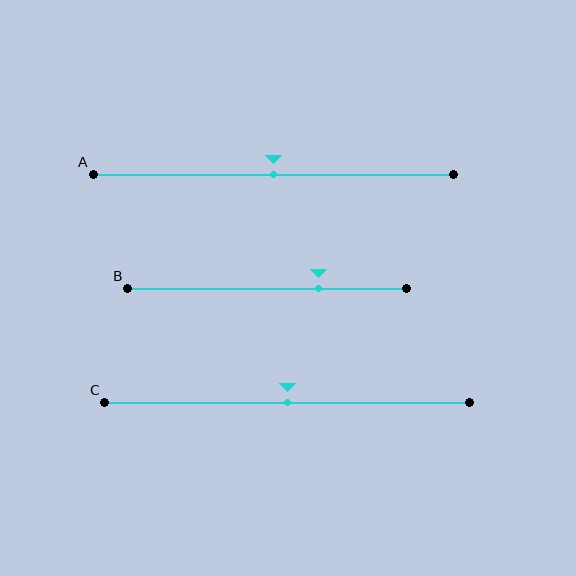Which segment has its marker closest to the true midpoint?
Segment A has its marker closest to the true midpoint.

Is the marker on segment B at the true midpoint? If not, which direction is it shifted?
No, the marker on segment B is shifted to the right by about 18% of the segment length.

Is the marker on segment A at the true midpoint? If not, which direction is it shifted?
Yes, the marker on segment A is at the true midpoint.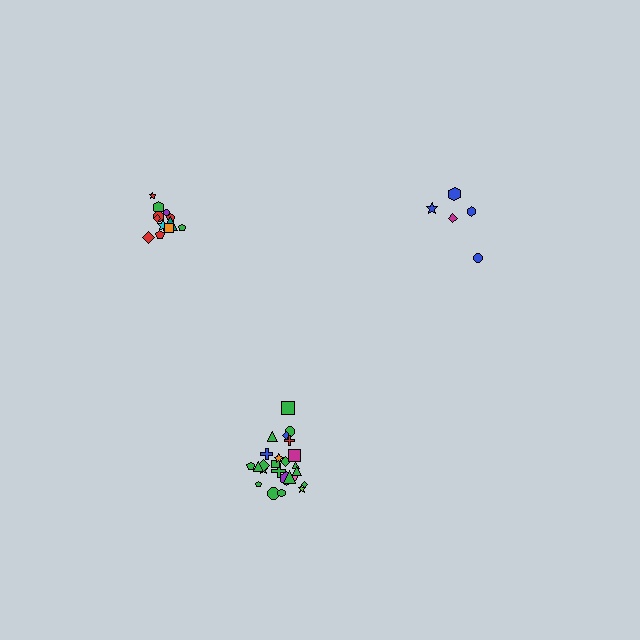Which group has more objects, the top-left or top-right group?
The top-left group.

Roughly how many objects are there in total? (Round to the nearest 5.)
Roughly 40 objects in total.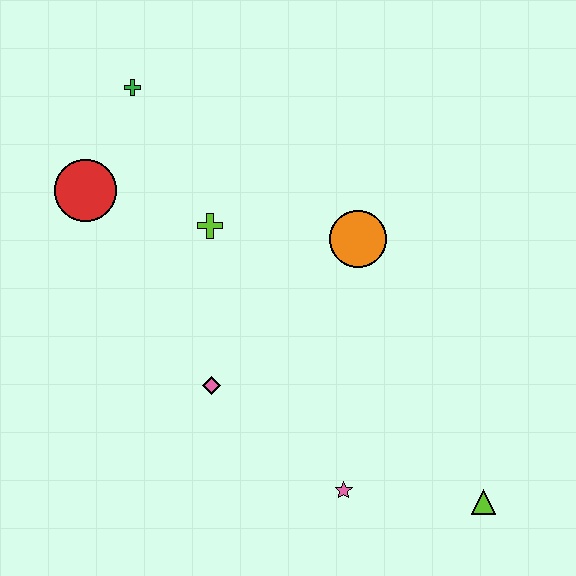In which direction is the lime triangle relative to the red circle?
The lime triangle is to the right of the red circle.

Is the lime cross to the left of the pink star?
Yes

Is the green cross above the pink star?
Yes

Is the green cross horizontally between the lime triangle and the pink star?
No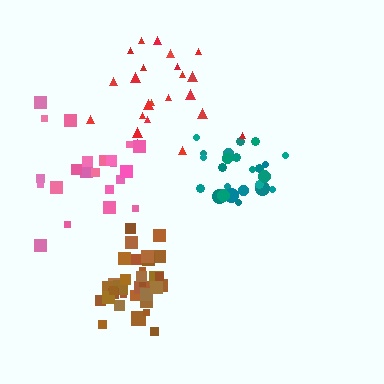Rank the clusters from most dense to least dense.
brown, teal, red, pink.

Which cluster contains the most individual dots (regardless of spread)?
Brown (34).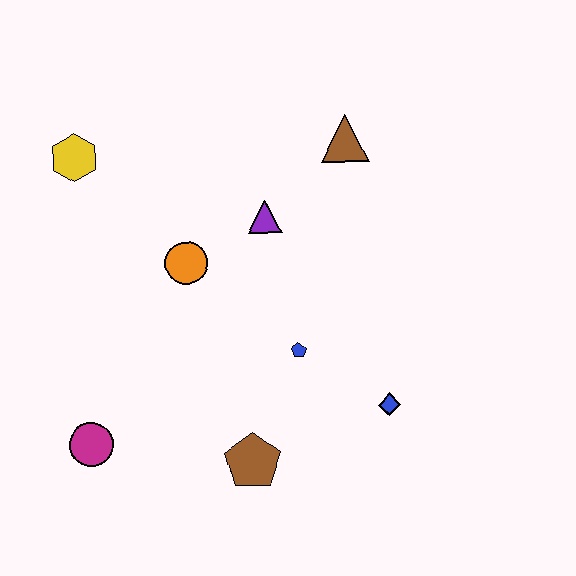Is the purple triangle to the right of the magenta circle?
Yes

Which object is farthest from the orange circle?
The blue diamond is farthest from the orange circle.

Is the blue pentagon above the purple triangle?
No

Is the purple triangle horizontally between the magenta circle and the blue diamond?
Yes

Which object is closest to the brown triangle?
The purple triangle is closest to the brown triangle.